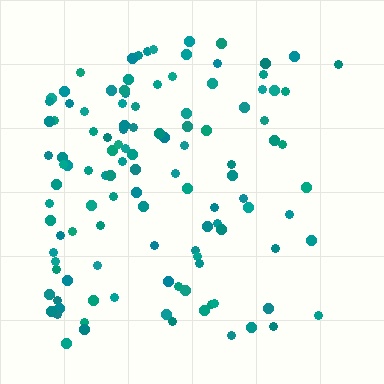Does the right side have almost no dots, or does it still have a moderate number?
Still a moderate number, just noticeably fewer than the left.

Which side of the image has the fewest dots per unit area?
The right.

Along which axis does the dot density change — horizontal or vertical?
Horizontal.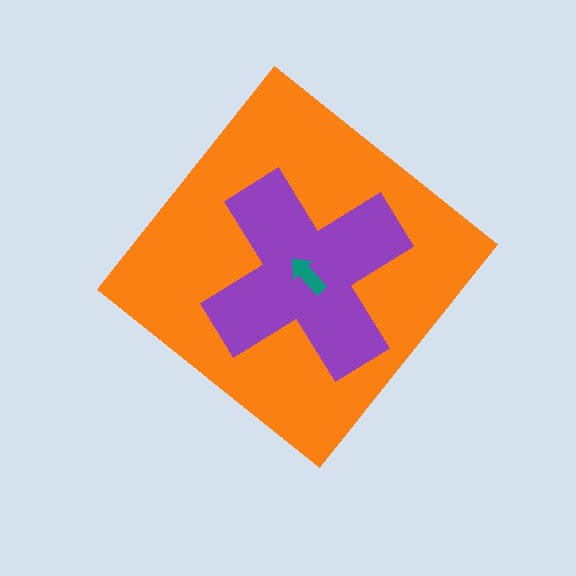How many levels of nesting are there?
3.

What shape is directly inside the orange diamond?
The purple cross.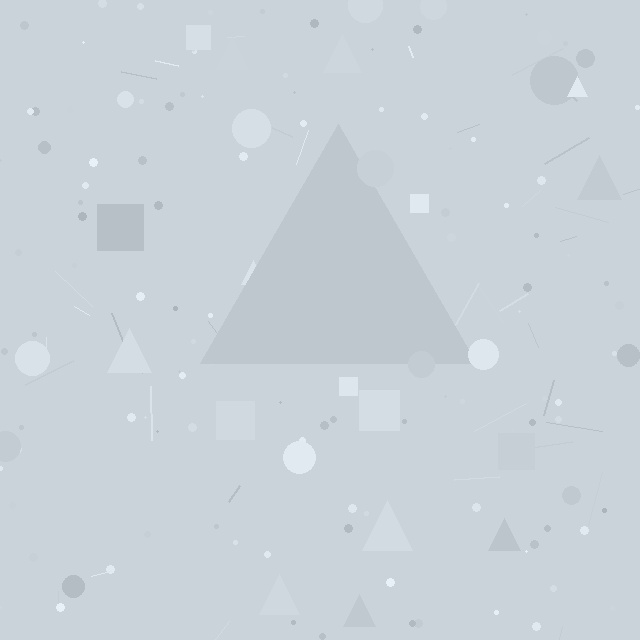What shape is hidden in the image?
A triangle is hidden in the image.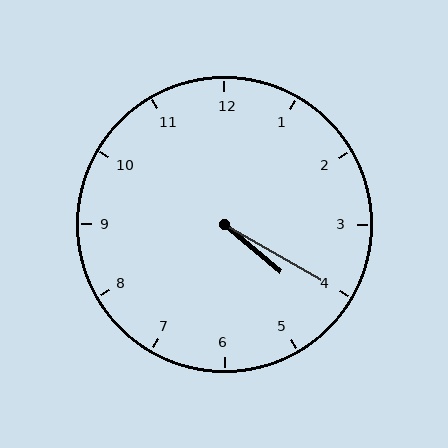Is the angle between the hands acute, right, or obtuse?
It is acute.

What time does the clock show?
4:20.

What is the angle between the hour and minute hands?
Approximately 10 degrees.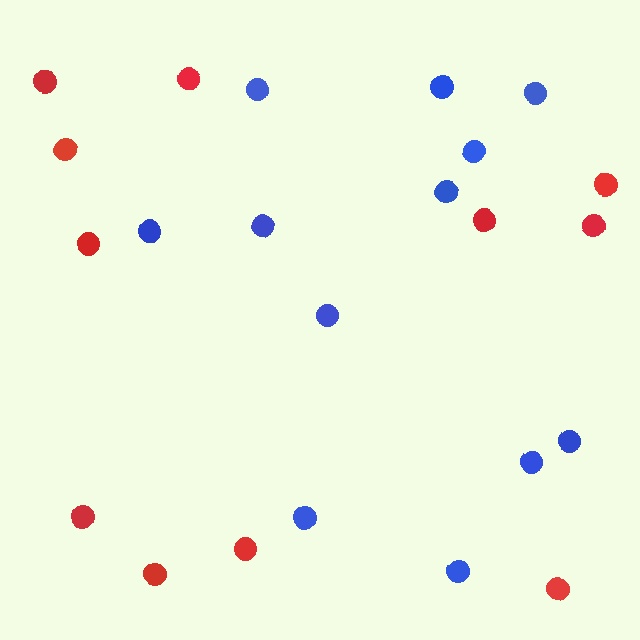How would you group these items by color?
There are 2 groups: one group of blue circles (12) and one group of red circles (11).